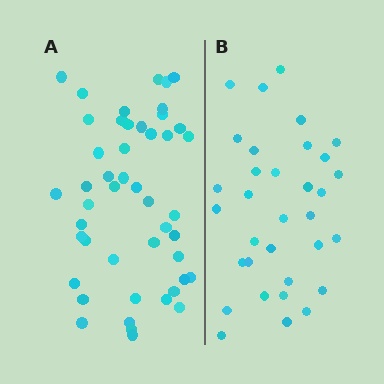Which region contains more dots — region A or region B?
Region A (the left region) has more dots.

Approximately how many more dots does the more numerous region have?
Region A has approximately 15 more dots than region B.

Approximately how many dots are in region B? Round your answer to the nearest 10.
About 30 dots. (The exact count is 33, which rounds to 30.)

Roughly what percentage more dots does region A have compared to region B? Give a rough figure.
About 40% more.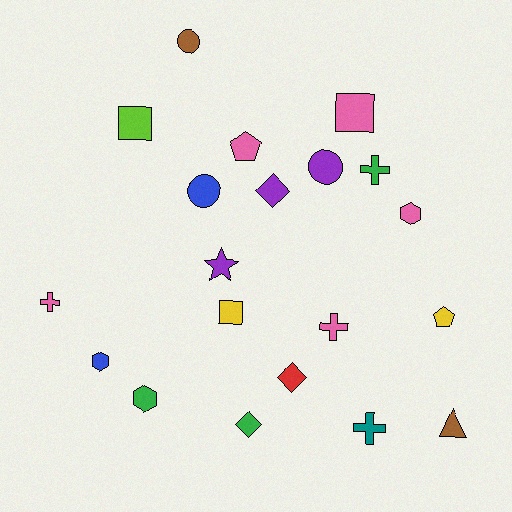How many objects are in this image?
There are 20 objects.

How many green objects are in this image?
There are 3 green objects.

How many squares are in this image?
There are 3 squares.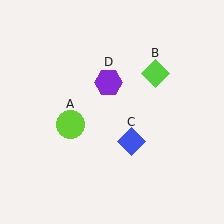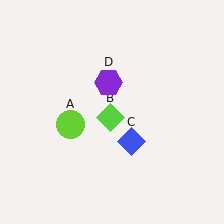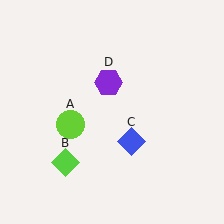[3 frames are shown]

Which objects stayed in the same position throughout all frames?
Lime circle (object A) and blue diamond (object C) and purple hexagon (object D) remained stationary.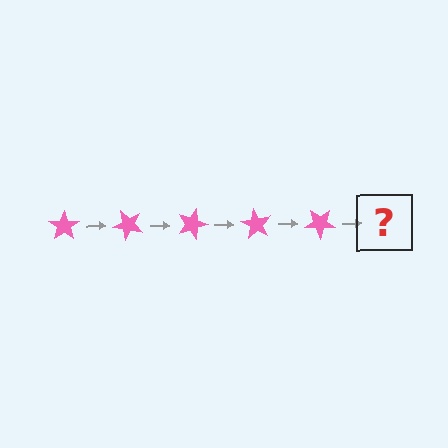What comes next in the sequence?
The next element should be a pink star rotated 225 degrees.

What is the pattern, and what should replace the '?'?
The pattern is that the star rotates 45 degrees each step. The '?' should be a pink star rotated 225 degrees.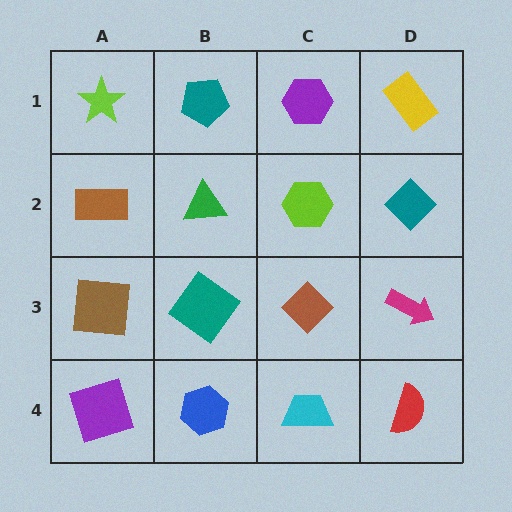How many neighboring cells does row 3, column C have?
4.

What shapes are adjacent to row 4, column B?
A teal diamond (row 3, column B), a purple square (row 4, column A), a cyan trapezoid (row 4, column C).